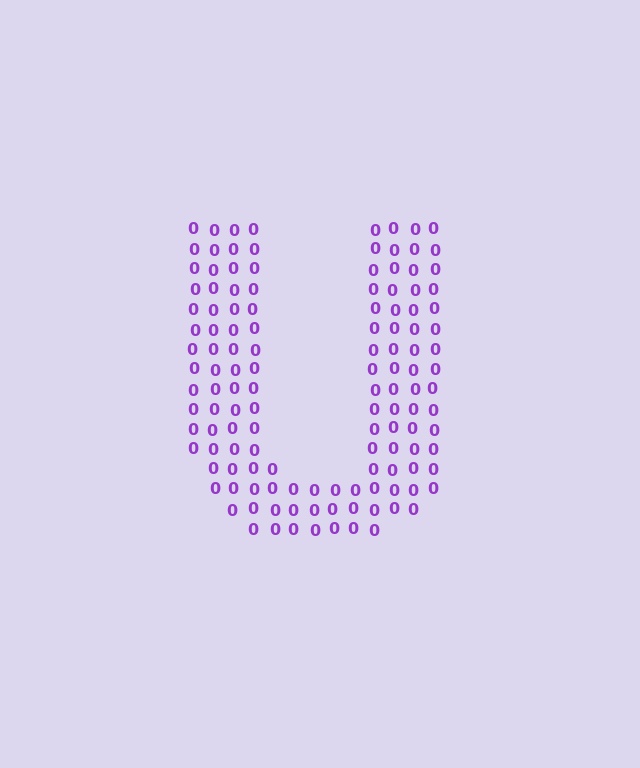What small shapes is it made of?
It is made of small digit 0's.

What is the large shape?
The large shape is the letter U.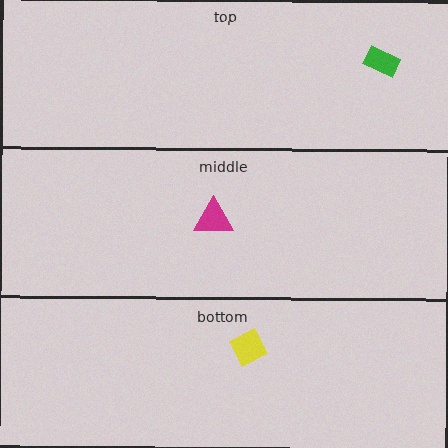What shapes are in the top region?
The green rectangle.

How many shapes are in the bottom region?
1.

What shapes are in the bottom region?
The yellow diamond.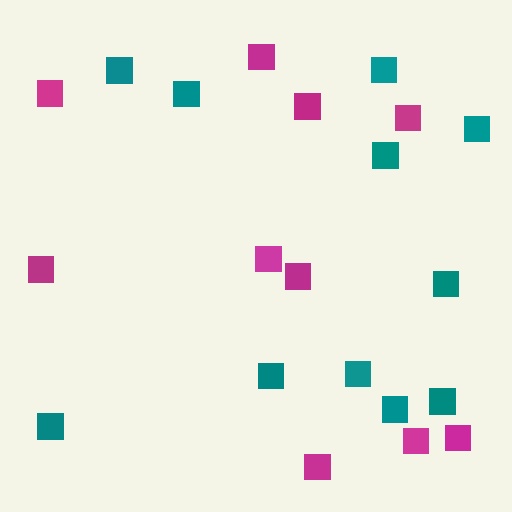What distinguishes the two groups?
There are 2 groups: one group of magenta squares (10) and one group of teal squares (11).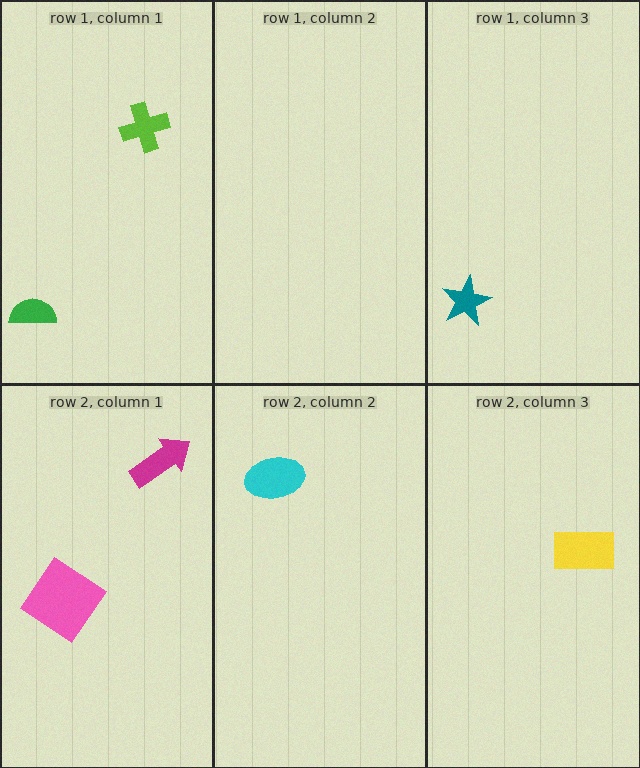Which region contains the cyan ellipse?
The row 2, column 2 region.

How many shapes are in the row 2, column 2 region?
1.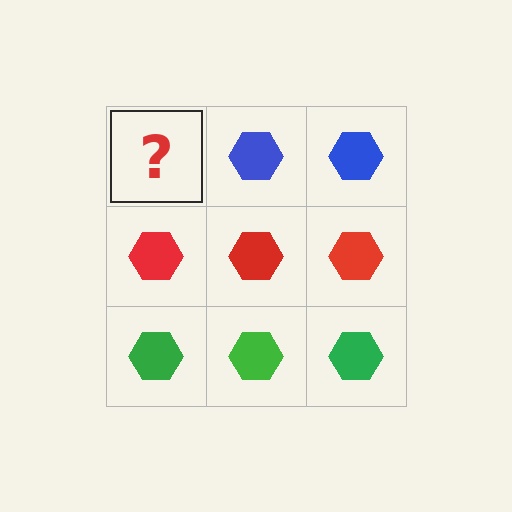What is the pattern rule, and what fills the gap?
The rule is that each row has a consistent color. The gap should be filled with a blue hexagon.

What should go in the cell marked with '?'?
The missing cell should contain a blue hexagon.